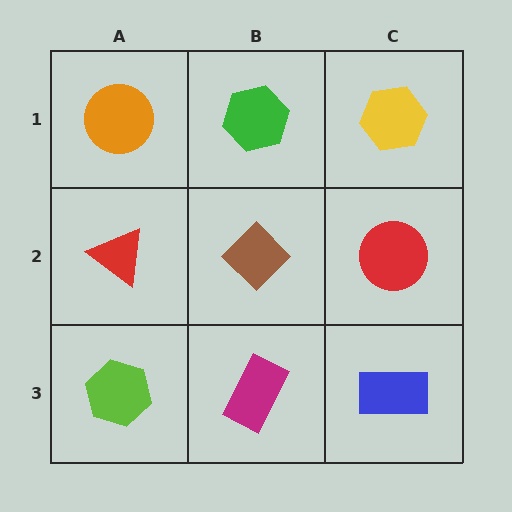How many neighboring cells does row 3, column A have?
2.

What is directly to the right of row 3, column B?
A blue rectangle.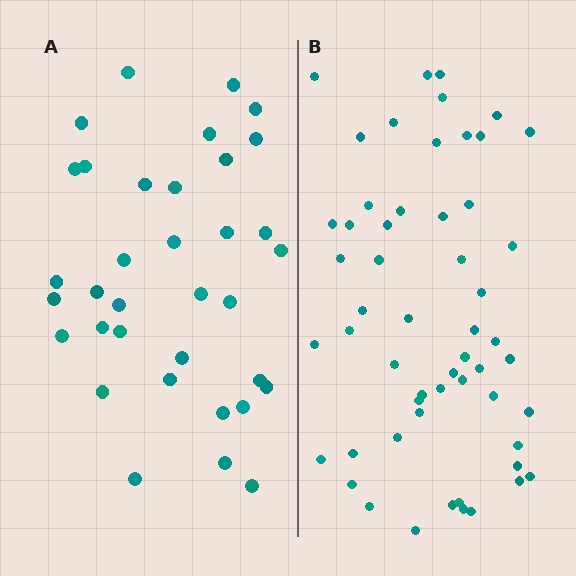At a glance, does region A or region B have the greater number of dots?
Region B (the right region) has more dots.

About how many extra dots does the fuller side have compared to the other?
Region B has approximately 20 more dots than region A.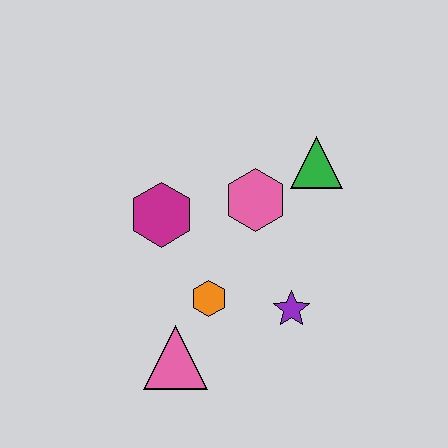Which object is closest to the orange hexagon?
The pink triangle is closest to the orange hexagon.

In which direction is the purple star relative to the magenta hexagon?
The purple star is to the right of the magenta hexagon.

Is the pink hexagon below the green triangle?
Yes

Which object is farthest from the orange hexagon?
The green triangle is farthest from the orange hexagon.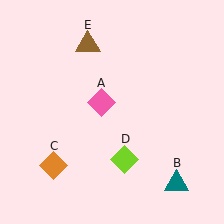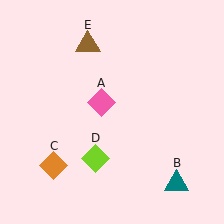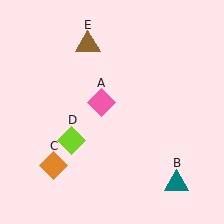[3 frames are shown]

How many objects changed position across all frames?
1 object changed position: lime diamond (object D).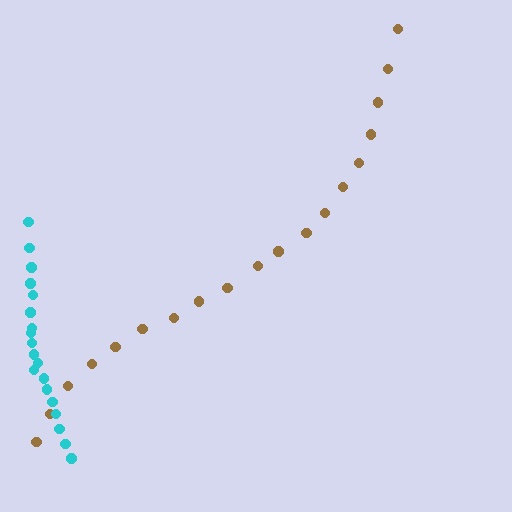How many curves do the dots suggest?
There are 2 distinct paths.